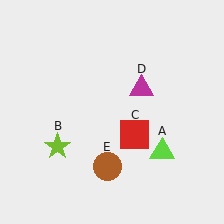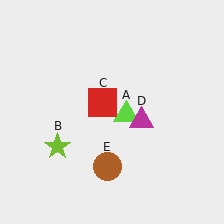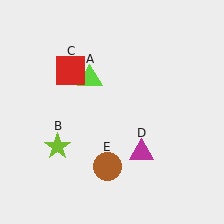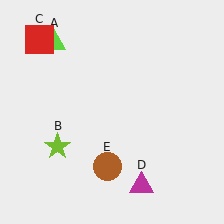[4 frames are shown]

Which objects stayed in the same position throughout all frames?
Lime star (object B) and brown circle (object E) remained stationary.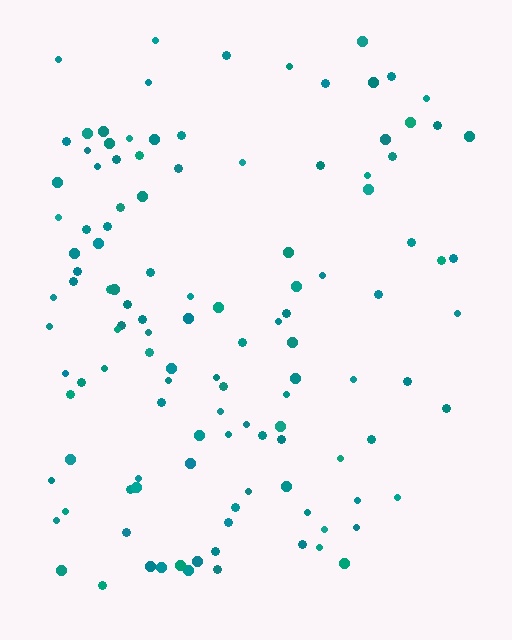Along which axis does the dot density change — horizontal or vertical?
Horizontal.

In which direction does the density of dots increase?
From right to left, with the left side densest.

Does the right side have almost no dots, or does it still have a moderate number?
Still a moderate number, just noticeably fewer than the left.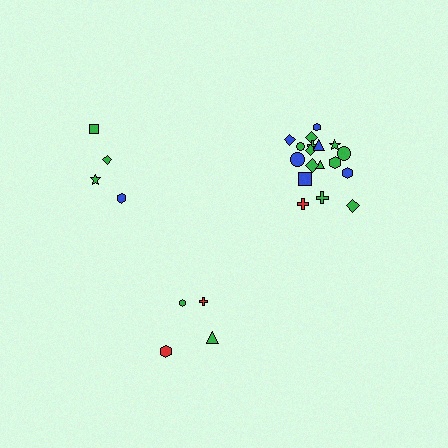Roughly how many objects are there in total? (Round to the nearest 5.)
Roughly 25 objects in total.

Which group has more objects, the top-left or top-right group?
The top-right group.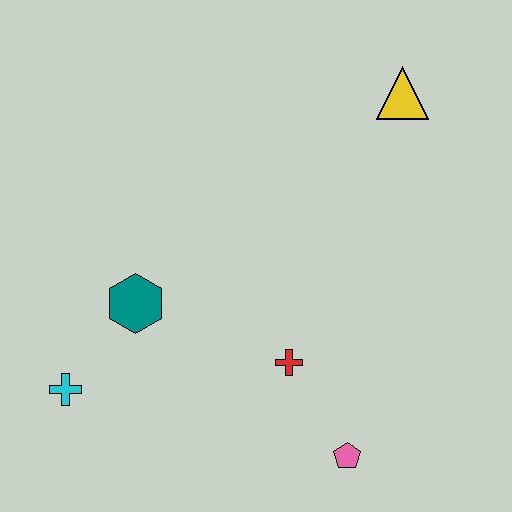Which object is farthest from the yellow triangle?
The cyan cross is farthest from the yellow triangle.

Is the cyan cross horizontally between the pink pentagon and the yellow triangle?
No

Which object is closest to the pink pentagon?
The red cross is closest to the pink pentagon.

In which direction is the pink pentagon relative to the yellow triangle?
The pink pentagon is below the yellow triangle.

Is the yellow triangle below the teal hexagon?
No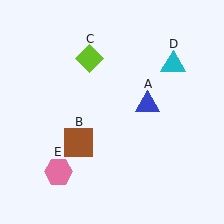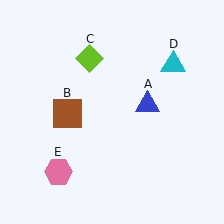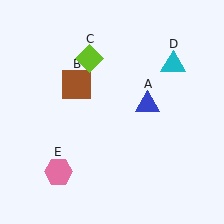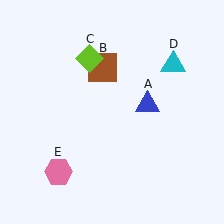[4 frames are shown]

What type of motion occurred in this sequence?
The brown square (object B) rotated clockwise around the center of the scene.